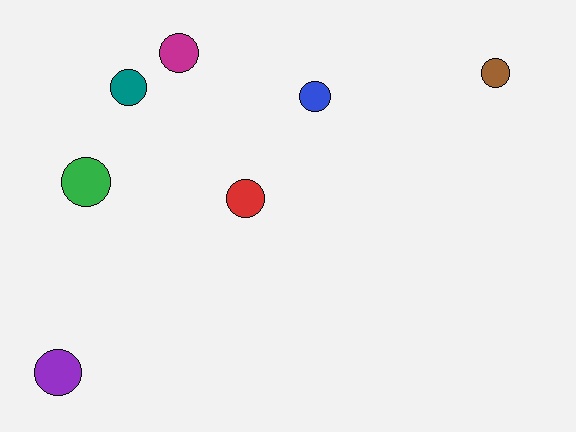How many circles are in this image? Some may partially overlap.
There are 7 circles.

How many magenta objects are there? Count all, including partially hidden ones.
There is 1 magenta object.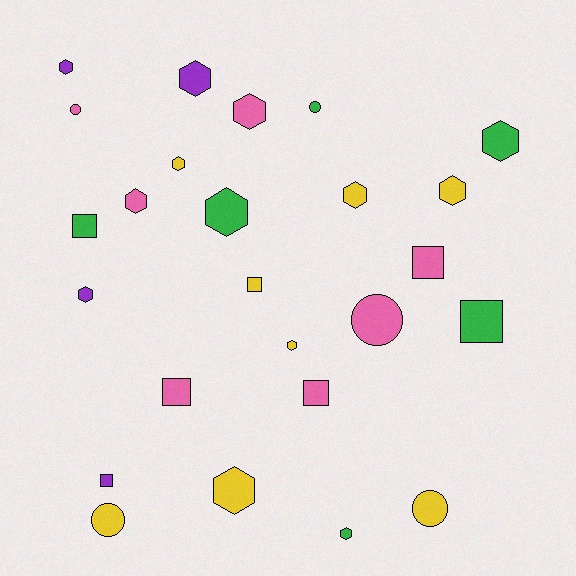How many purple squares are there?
There is 1 purple square.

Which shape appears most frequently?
Hexagon, with 13 objects.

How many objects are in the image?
There are 25 objects.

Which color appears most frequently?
Yellow, with 8 objects.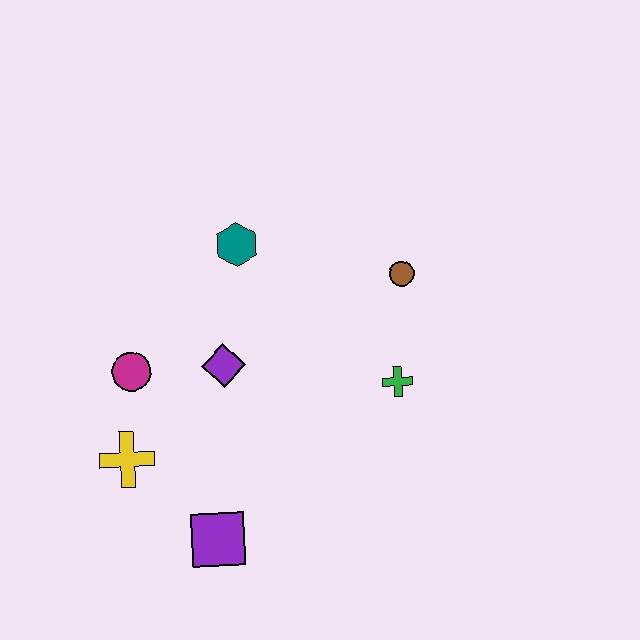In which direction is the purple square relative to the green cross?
The purple square is to the left of the green cross.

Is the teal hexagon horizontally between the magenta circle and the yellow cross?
No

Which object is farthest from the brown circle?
The yellow cross is farthest from the brown circle.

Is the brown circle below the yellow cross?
No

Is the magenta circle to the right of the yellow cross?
Yes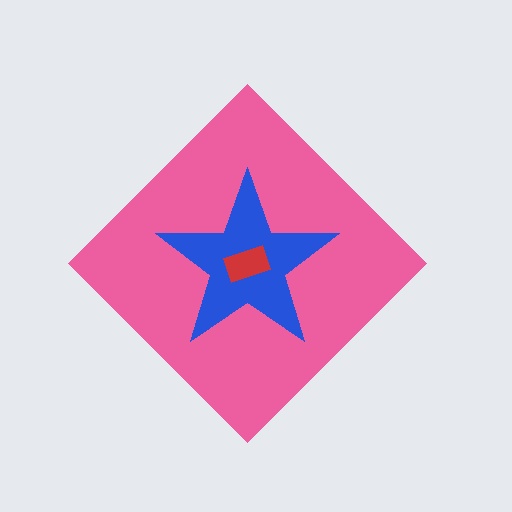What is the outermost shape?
The pink diamond.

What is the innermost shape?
The red rectangle.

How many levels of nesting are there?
3.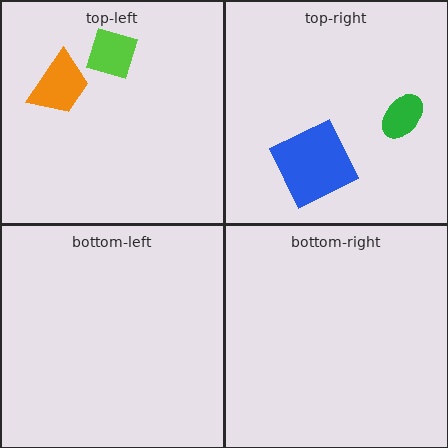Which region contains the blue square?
The top-right region.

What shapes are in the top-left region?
The orange trapezoid, the lime diamond.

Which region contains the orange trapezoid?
The top-left region.